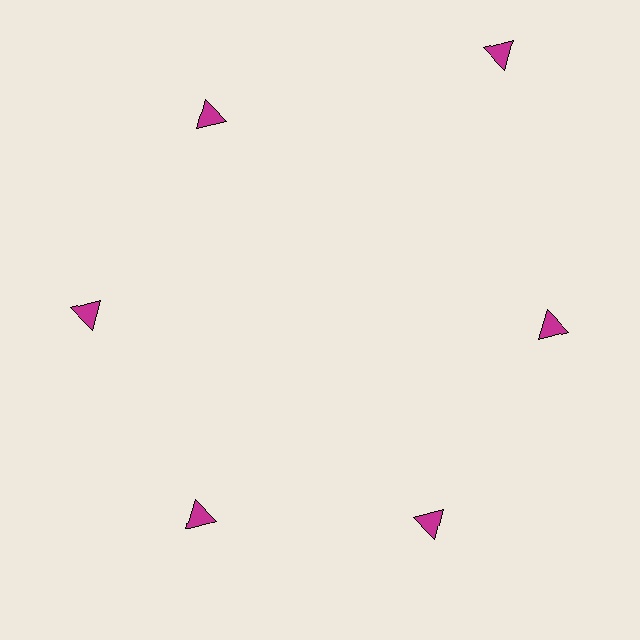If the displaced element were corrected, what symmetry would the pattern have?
It would have 6-fold rotational symmetry — the pattern would map onto itself every 60 degrees.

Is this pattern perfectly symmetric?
No. The 6 magenta triangles are arranged in a ring, but one element near the 1 o'clock position is pushed outward from the center, breaking the 6-fold rotational symmetry.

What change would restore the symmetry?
The symmetry would be restored by moving it inward, back onto the ring so that all 6 triangles sit at equal angles and equal distance from the center.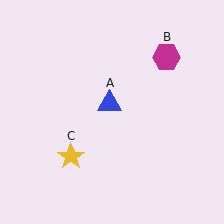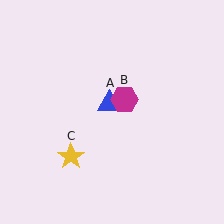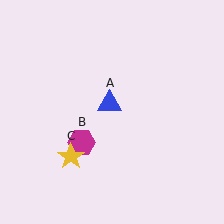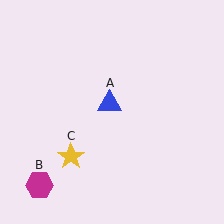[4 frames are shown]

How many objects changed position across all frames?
1 object changed position: magenta hexagon (object B).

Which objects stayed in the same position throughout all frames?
Blue triangle (object A) and yellow star (object C) remained stationary.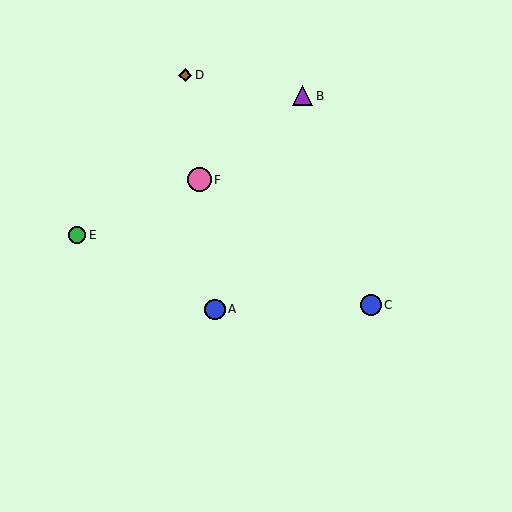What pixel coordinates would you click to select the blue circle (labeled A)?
Click at (215, 309) to select the blue circle A.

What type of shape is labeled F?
Shape F is a pink circle.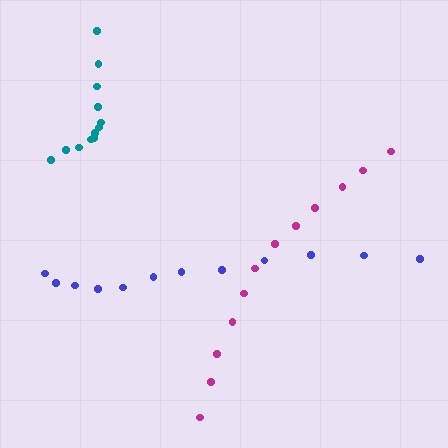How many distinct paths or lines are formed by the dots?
There are 3 distinct paths.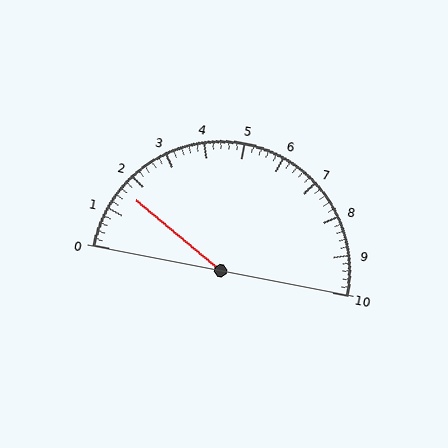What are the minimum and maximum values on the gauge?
The gauge ranges from 0 to 10.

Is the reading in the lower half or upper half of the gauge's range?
The reading is in the lower half of the range (0 to 10).